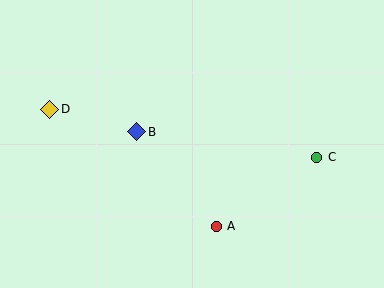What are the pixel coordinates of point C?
Point C is at (317, 157).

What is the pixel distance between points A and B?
The distance between A and B is 124 pixels.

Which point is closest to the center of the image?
Point B at (137, 132) is closest to the center.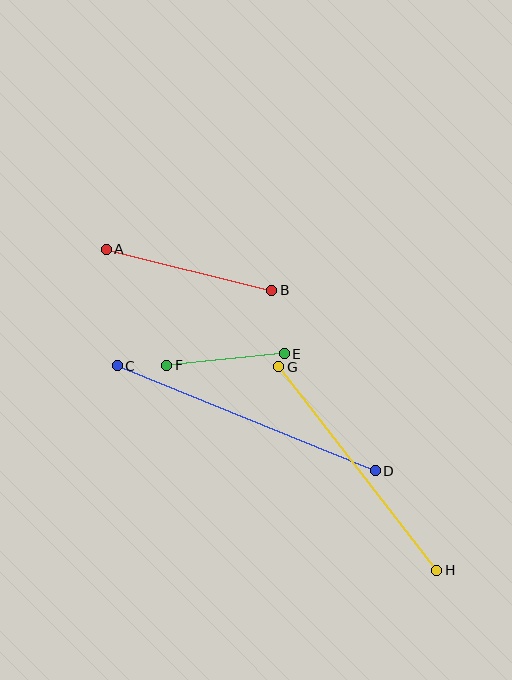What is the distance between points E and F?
The distance is approximately 118 pixels.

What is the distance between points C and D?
The distance is approximately 279 pixels.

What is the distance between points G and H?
The distance is approximately 257 pixels.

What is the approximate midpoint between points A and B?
The midpoint is at approximately (189, 270) pixels.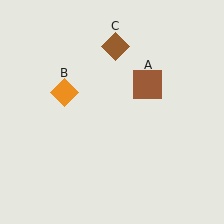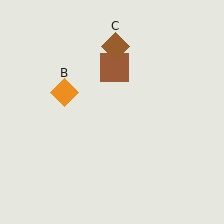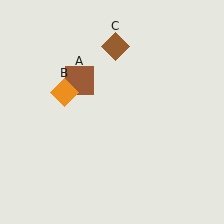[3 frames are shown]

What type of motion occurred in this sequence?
The brown square (object A) rotated counterclockwise around the center of the scene.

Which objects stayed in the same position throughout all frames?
Orange diamond (object B) and brown diamond (object C) remained stationary.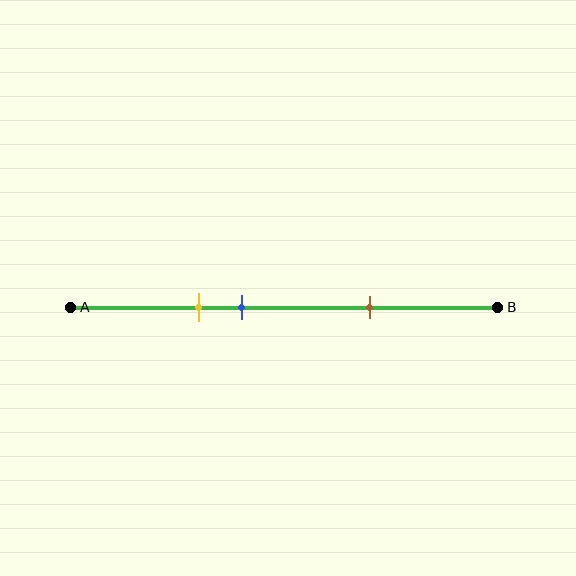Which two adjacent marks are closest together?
The yellow and blue marks are the closest adjacent pair.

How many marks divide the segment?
There are 3 marks dividing the segment.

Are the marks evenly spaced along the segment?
No, the marks are not evenly spaced.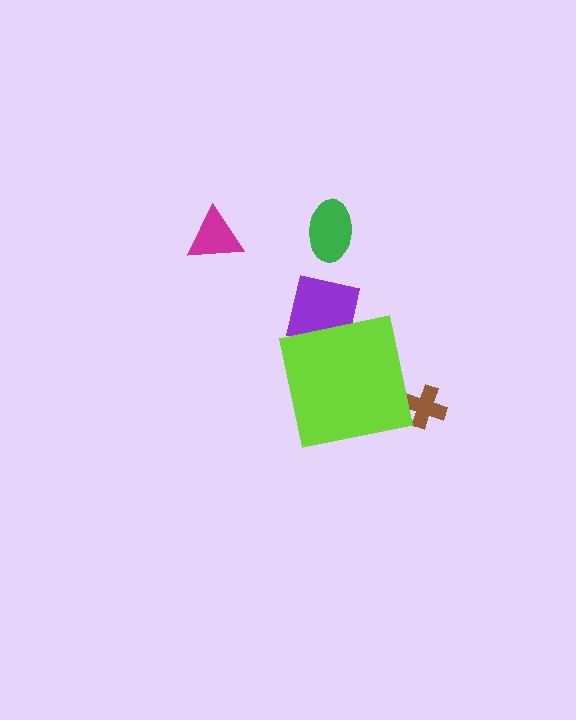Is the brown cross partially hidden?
Yes, the brown cross is partially hidden behind the lime square.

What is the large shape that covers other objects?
A lime square.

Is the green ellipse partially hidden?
No, the green ellipse is fully visible.